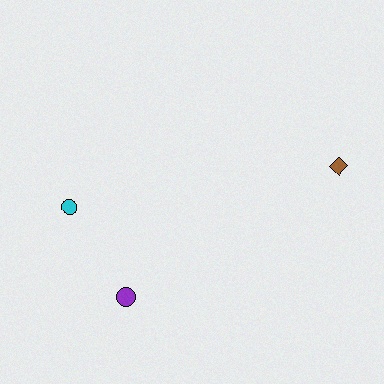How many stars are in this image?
There are no stars.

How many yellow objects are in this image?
There are no yellow objects.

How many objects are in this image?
There are 3 objects.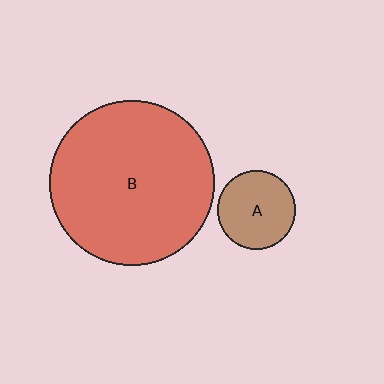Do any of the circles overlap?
No, none of the circles overlap.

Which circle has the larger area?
Circle B (red).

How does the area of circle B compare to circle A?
Approximately 4.4 times.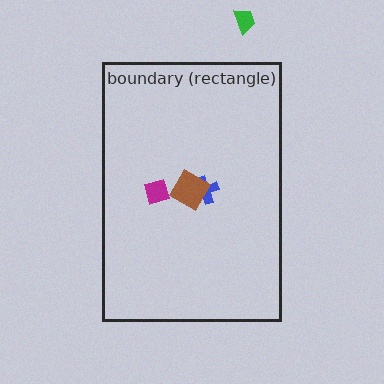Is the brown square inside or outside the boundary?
Inside.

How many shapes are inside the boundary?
3 inside, 1 outside.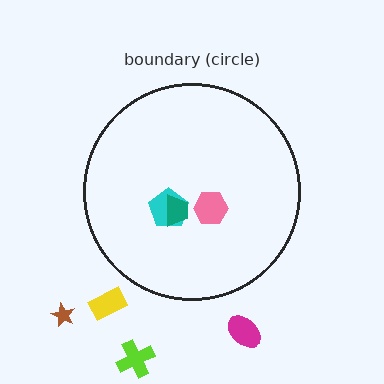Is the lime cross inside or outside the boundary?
Outside.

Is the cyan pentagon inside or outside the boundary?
Inside.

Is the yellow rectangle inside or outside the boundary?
Outside.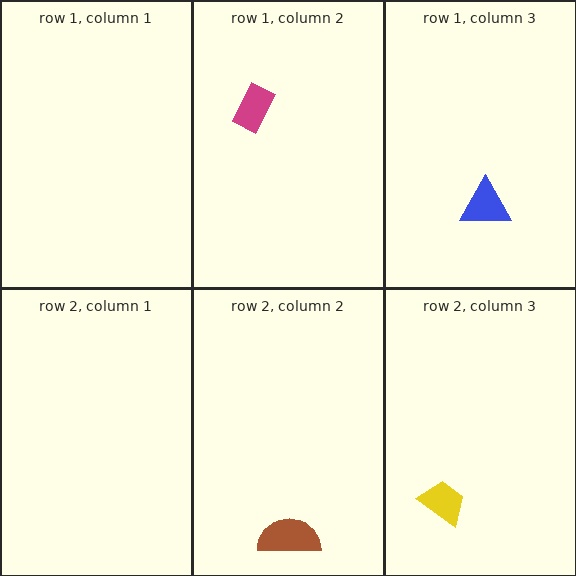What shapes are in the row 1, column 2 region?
The magenta rectangle.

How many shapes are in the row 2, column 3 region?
1.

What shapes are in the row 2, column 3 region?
The yellow trapezoid.